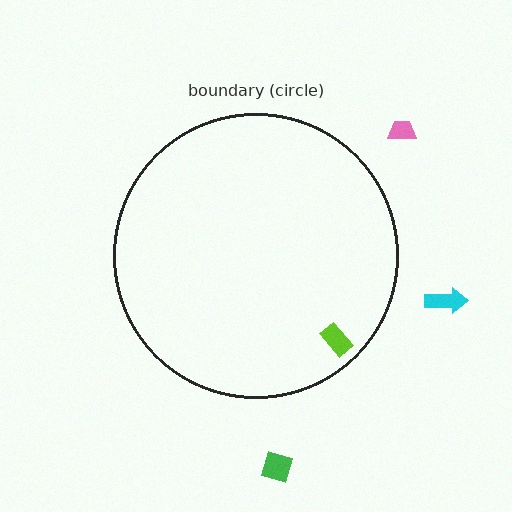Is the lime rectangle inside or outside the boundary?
Inside.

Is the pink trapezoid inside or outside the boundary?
Outside.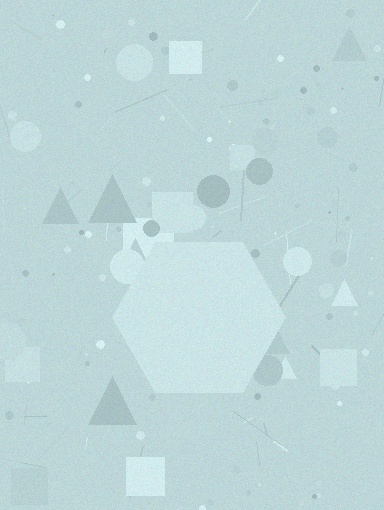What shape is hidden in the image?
A hexagon is hidden in the image.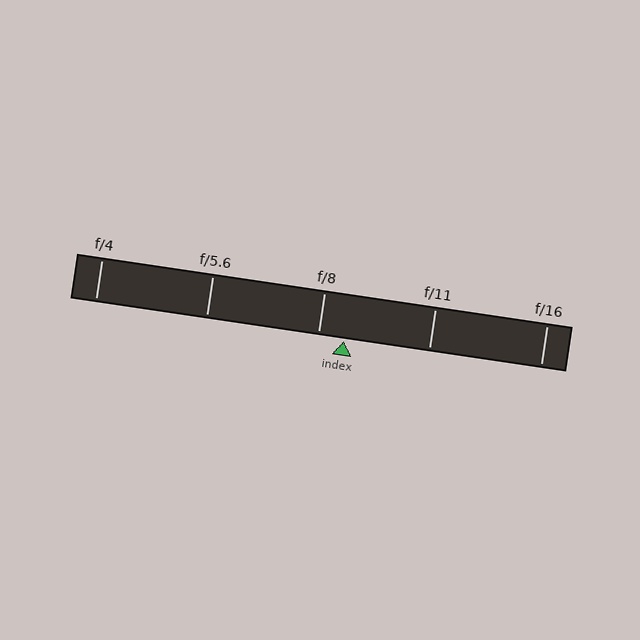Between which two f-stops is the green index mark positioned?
The index mark is between f/8 and f/11.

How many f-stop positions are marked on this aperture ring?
There are 5 f-stop positions marked.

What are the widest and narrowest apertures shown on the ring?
The widest aperture shown is f/4 and the narrowest is f/16.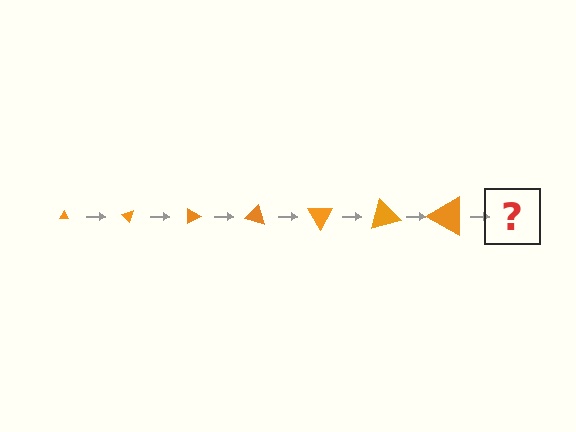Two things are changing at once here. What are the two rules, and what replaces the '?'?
The two rules are that the triangle grows larger each step and it rotates 45 degrees each step. The '?' should be a triangle, larger than the previous one and rotated 315 degrees from the start.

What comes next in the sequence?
The next element should be a triangle, larger than the previous one and rotated 315 degrees from the start.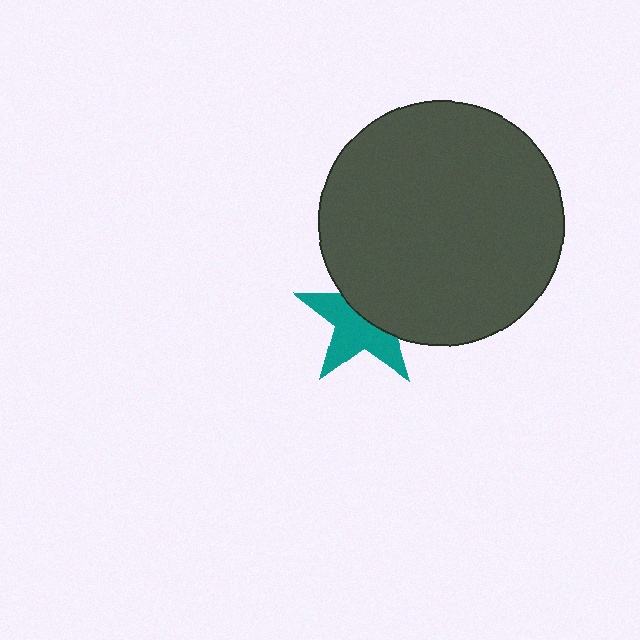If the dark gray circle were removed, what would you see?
You would see the complete teal star.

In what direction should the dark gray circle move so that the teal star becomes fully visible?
The dark gray circle should move up. That is the shortest direction to clear the overlap and leave the teal star fully visible.